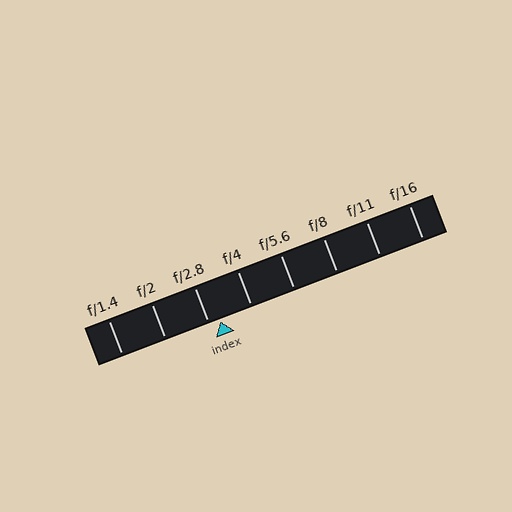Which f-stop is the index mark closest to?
The index mark is closest to f/2.8.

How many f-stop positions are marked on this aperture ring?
There are 8 f-stop positions marked.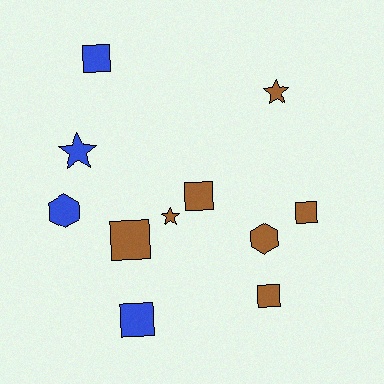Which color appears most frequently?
Brown, with 7 objects.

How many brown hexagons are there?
There is 1 brown hexagon.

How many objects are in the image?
There are 11 objects.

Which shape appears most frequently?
Square, with 6 objects.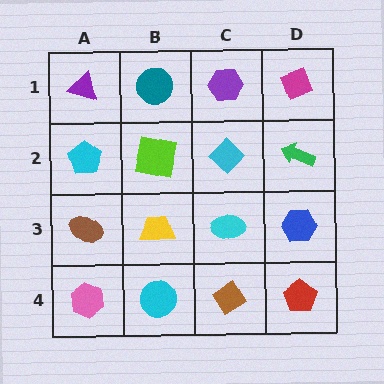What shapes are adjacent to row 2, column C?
A purple hexagon (row 1, column C), a cyan ellipse (row 3, column C), a lime square (row 2, column B), a green arrow (row 2, column D).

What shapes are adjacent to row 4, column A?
A brown ellipse (row 3, column A), a cyan circle (row 4, column B).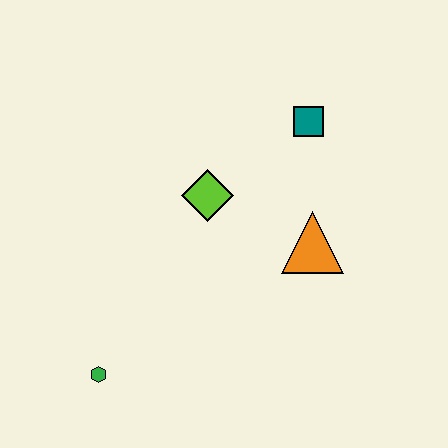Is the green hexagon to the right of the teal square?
No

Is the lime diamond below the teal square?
Yes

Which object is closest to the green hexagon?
The lime diamond is closest to the green hexagon.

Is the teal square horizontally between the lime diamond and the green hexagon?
No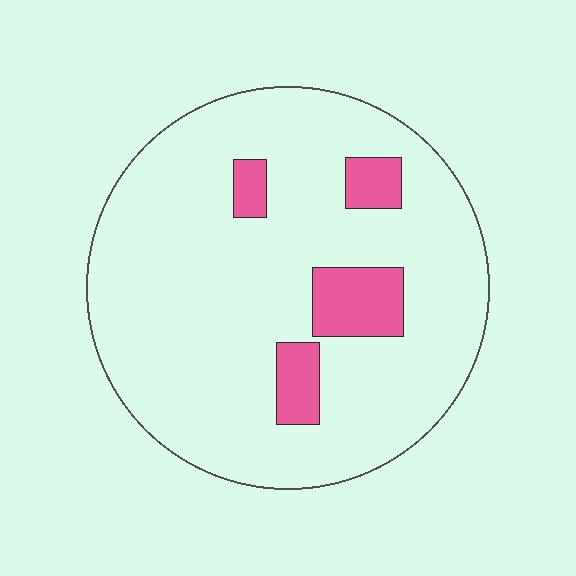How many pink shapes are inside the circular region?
4.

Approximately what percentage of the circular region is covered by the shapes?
Approximately 10%.